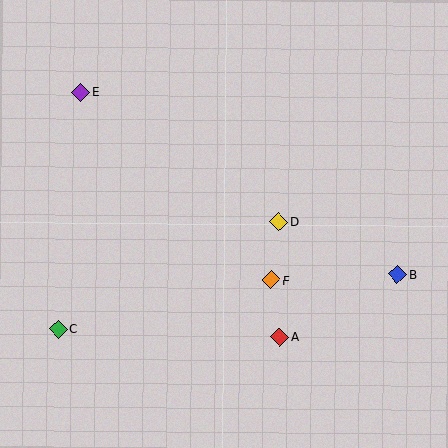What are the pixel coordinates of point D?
Point D is at (279, 222).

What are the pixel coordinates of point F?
Point F is at (271, 280).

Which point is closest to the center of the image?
Point D at (279, 222) is closest to the center.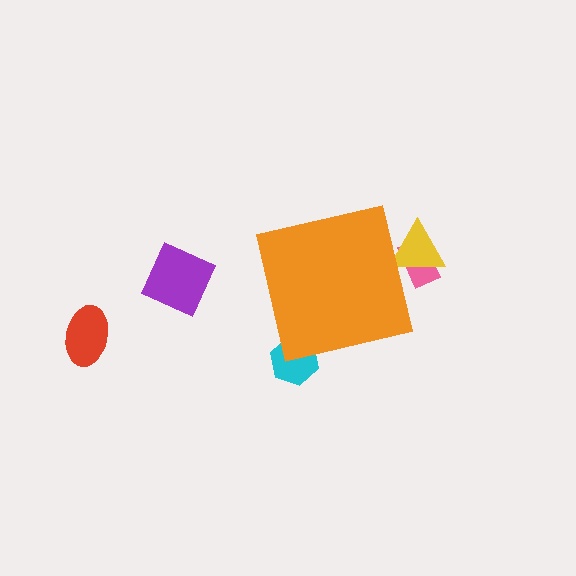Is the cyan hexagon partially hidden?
Yes, the cyan hexagon is partially hidden behind the orange square.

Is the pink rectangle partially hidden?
Yes, the pink rectangle is partially hidden behind the orange square.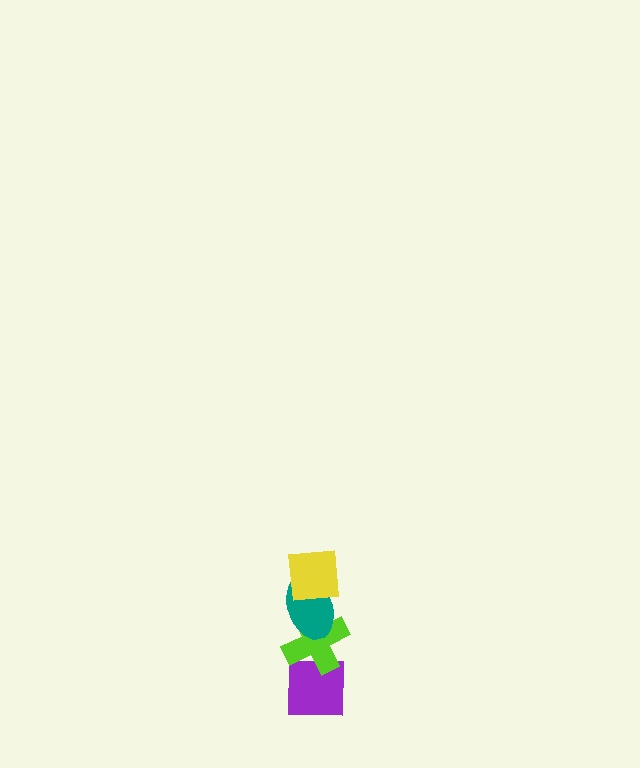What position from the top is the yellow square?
The yellow square is 1st from the top.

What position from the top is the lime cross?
The lime cross is 3rd from the top.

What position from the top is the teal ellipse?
The teal ellipse is 2nd from the top.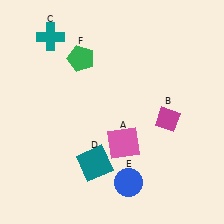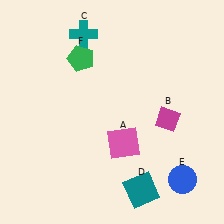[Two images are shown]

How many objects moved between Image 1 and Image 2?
3 objects moved between the two images.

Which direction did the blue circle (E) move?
The blue circle (E) moved right.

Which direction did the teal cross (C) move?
The teal cross (C) moved right.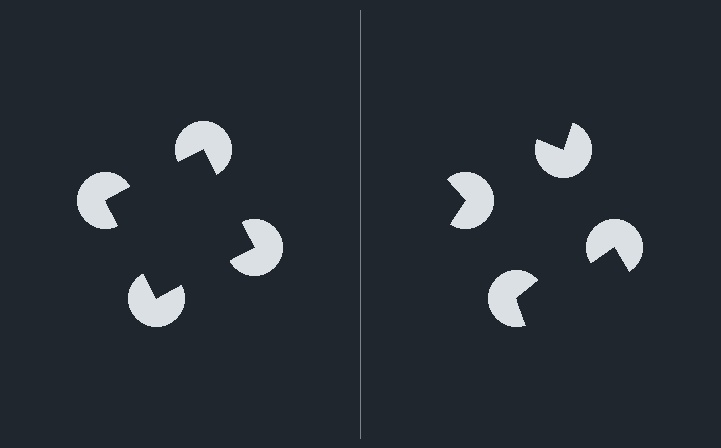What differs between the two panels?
The pac-man discs are positioned identically on both sides; only the wedge orientations differ. On the left they align to a square; on the right they are misaligned.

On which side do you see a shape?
An illusory square appears on the left side. On the right side the wedge cuts are rotated, so no coherent shape forms.